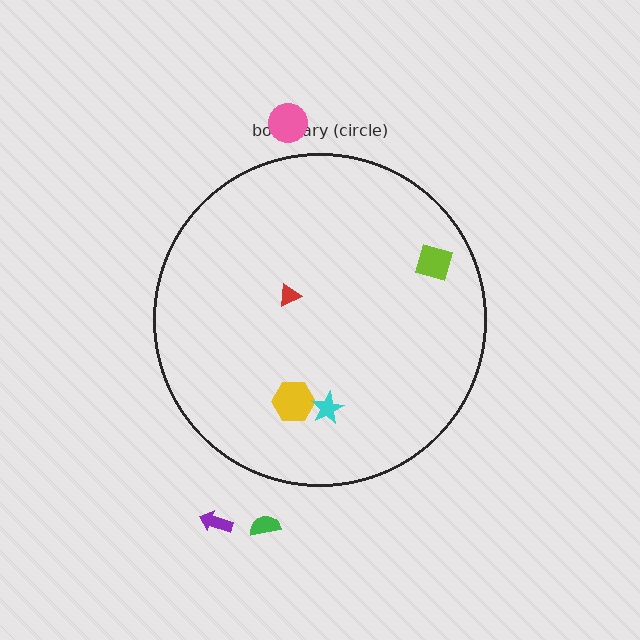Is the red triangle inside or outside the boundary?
Inside.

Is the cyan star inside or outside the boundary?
Inside.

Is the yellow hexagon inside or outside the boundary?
Inside.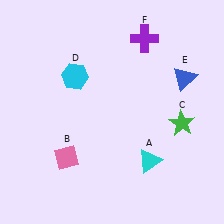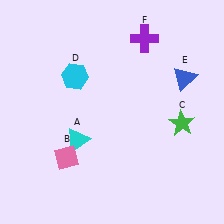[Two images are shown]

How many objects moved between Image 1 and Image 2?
1 object moved between the two images.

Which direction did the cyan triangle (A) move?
The cyan triangle (A) moved left.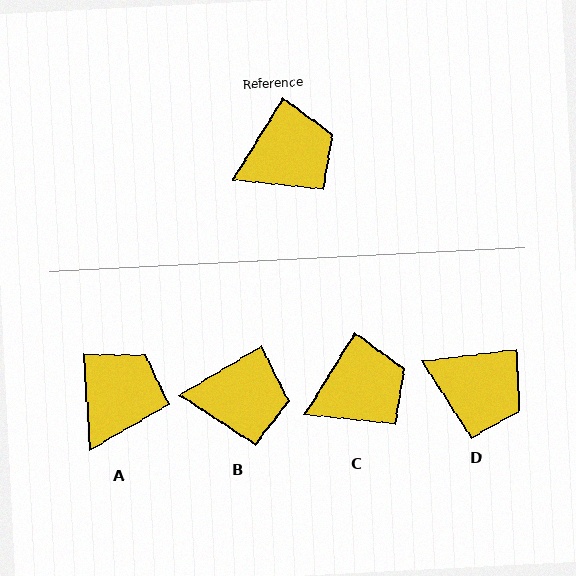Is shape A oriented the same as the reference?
No, it is off by about 35 degrees.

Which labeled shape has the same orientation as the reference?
C.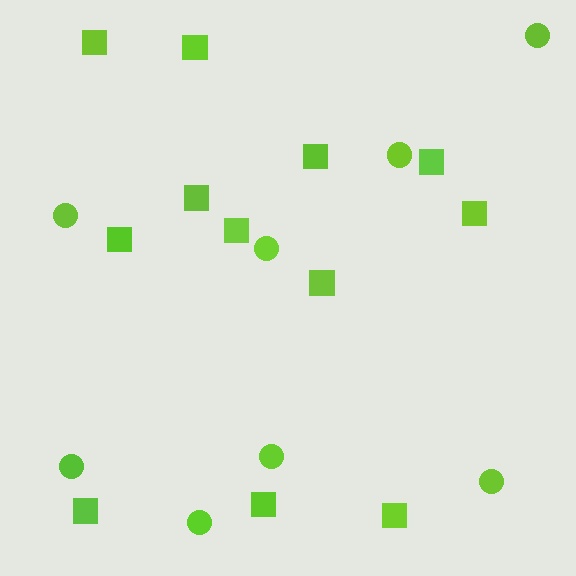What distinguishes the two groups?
There are 2 groups: one group of squares (12) and one group of circles (8).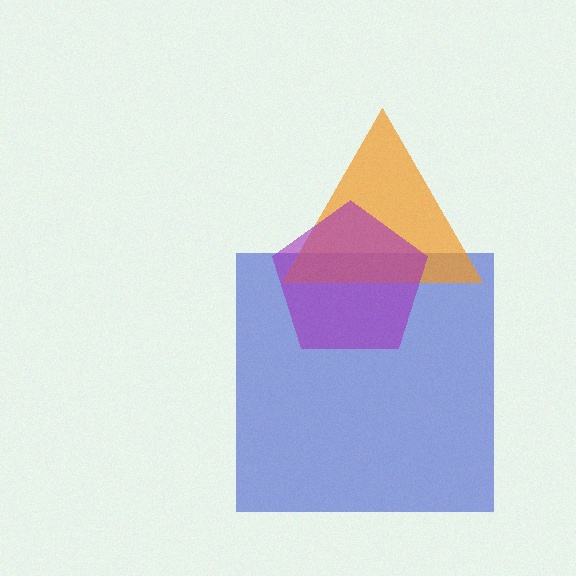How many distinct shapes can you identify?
There are 3 distinct shapes: a blue square, an orange triangle, a purple pentagon.